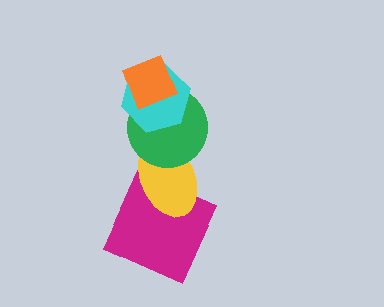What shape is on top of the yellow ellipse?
The green circle is on top of the yellow ellipse.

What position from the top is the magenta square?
The magenta square is 5th from the top.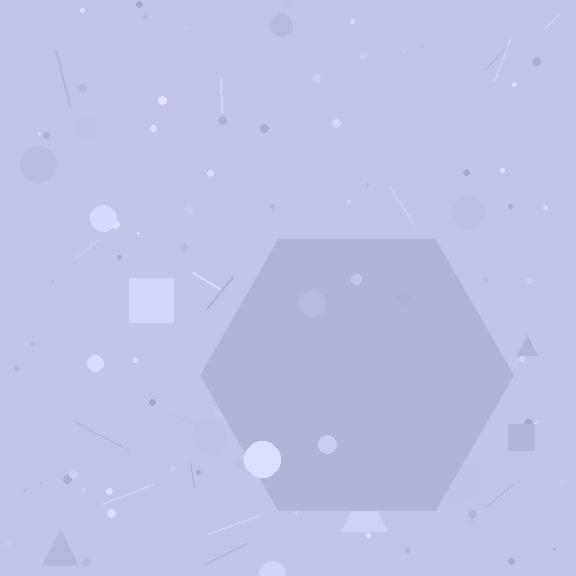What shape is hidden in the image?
A hexagon is hidden in the image.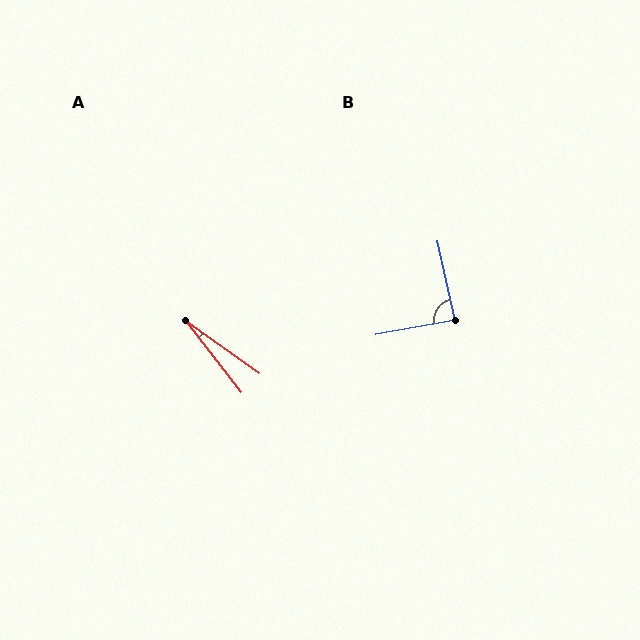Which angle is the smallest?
A, at approximately 17 degrees.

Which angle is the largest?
B, at approximately 88 degrees.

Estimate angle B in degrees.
Approximately 88 degrees.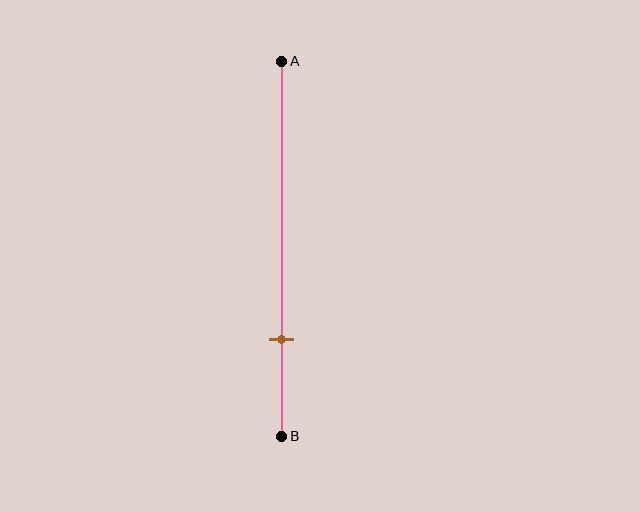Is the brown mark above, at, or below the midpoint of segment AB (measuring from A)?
The brown mark is below the midpoint of segment AB.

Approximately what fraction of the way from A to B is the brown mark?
The brown mark is approximately 75% of the way from A to B.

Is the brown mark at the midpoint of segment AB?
No, the mark is at about 75% from A, not at the 50% midpoint.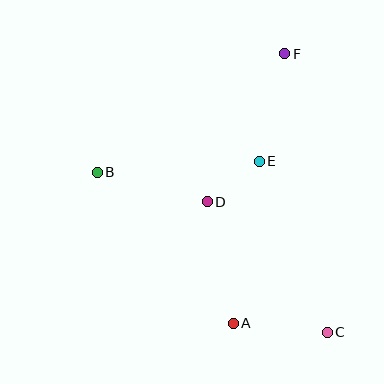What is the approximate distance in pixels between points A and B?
The distance between A and B is approximately 203 pixels.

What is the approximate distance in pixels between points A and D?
The distance between A and D is approximately 124 pixels.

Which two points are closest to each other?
Points D and E are closest to each other.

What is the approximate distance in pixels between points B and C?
The distance between B and C is approximately 280 pixels.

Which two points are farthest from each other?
Points C and F are farthest from each other.